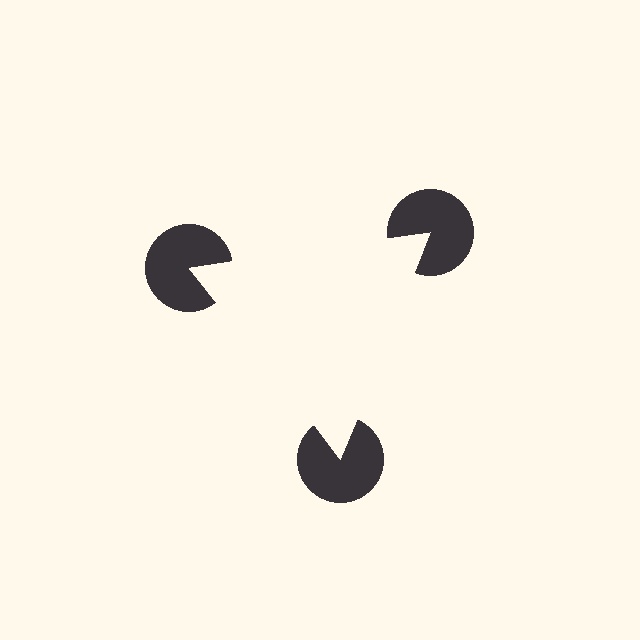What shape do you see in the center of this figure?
An illusory triangle — its edges are inferred from the aligned wedge cuts in the pac-man discs, not physically drawn.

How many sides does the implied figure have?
3 sides.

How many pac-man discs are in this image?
There are 3 — one at each vertex of the illusory triangle.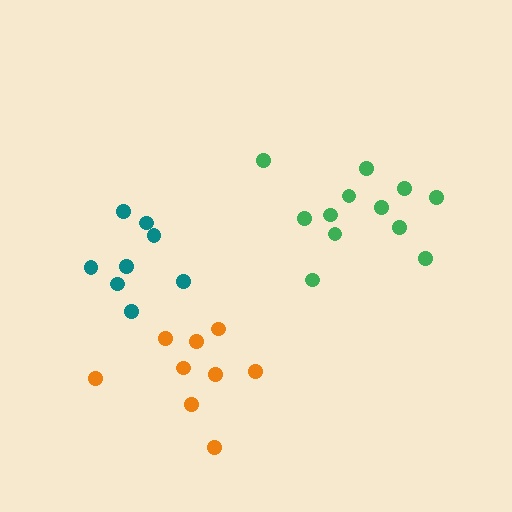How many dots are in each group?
Group 1: 9 dots, Group 2: 8 dots, Group 3: 12 dots (29 total).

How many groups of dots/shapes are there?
There are 3 groups.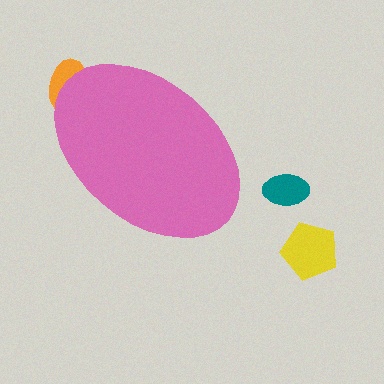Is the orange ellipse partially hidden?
Yes, the orange ellipse is partially hidden behind the pink ellipse.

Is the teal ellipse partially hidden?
No, the teal ellipse is fully visible.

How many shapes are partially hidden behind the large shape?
1 shape is partially hidden.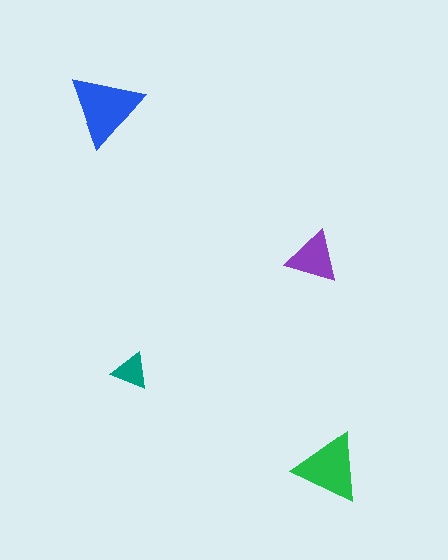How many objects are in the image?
There are 4 objects in the image.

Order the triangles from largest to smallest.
the blue one, the green one, the purple one, the teal one.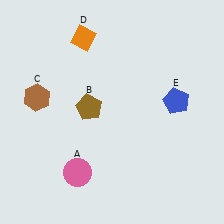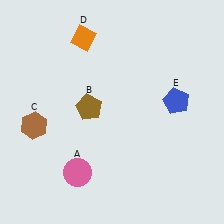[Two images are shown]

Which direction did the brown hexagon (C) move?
The brown hexagon (C) moved down.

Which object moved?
The brown hexagon (C) moved down.